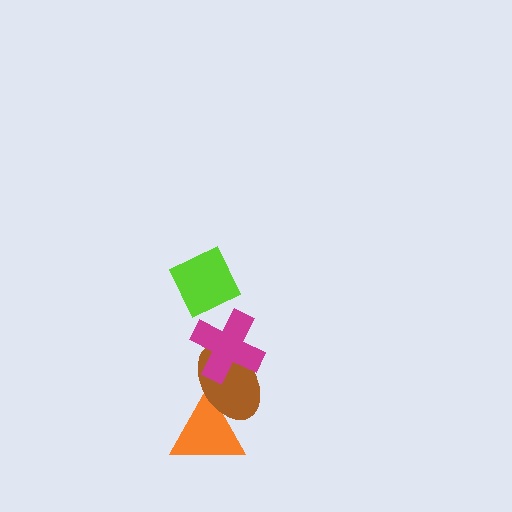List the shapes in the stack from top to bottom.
From top to bottom: the lime diamond, the magenta cross, the brown ellipse, the orange triangle.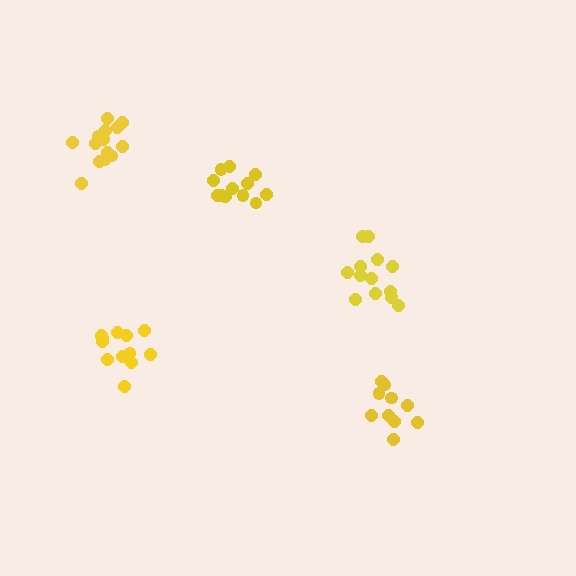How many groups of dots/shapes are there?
There are 5 groups.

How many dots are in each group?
Group 1: 12 dots, Group 2: 14 dots, Group 3: 10 dots, Group 4: 12 dots, Group 5: 13 dots (61 total).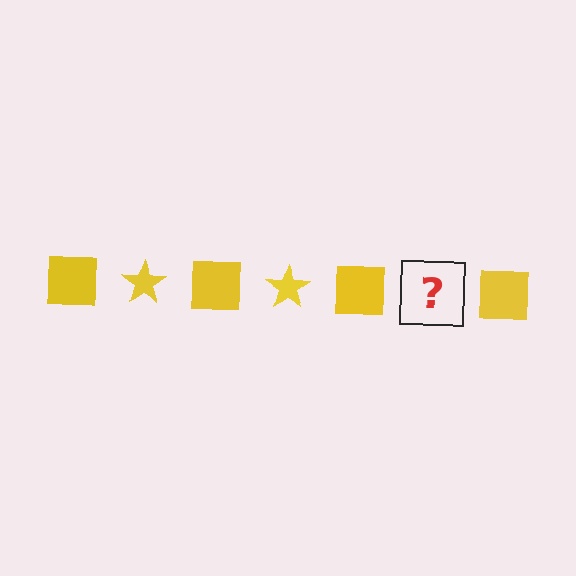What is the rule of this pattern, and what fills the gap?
The rule is that the pattern cycles through square, star shapes in yellow. The gap should be filled with a yellow star.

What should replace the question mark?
The question mark should be replaced with a yellow star.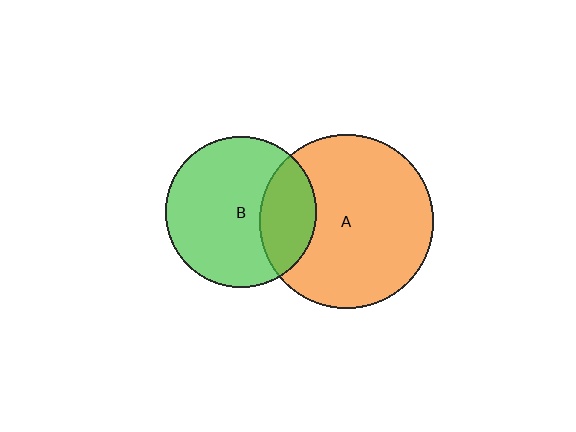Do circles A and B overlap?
Yes.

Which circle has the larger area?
Circle A (orange).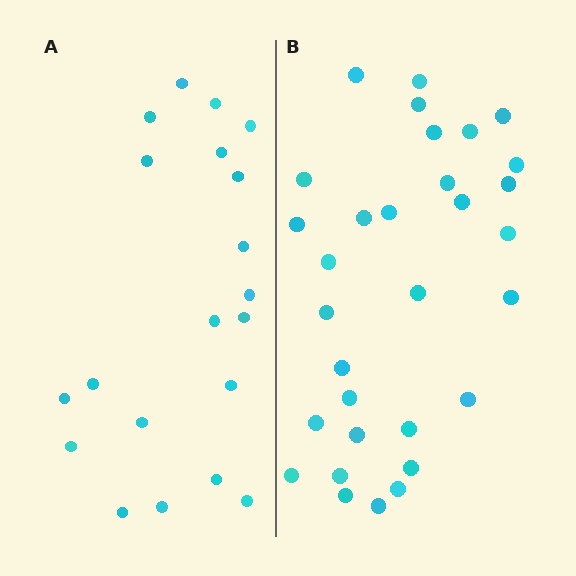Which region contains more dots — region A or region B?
Region B (the right region) has more dots.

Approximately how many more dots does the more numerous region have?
Region B has roughly 12 or so more dots than region A.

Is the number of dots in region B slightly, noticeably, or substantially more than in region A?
Region B has substantially more. The ratio is roughly 1.6 to 1.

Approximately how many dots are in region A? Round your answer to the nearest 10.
About 20 dots.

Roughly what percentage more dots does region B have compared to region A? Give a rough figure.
About 55% more.